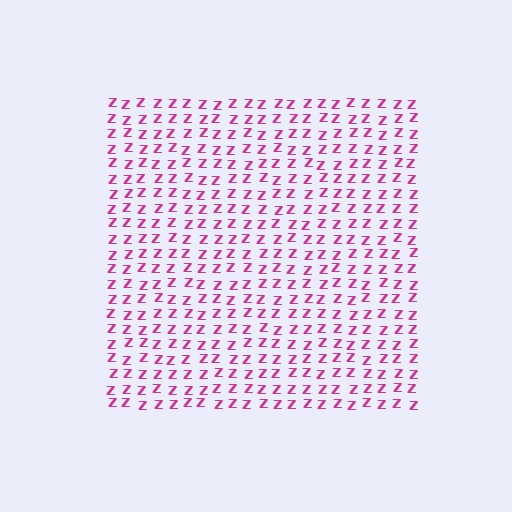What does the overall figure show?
The overall figure shows a square.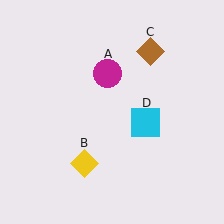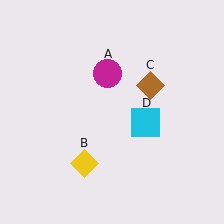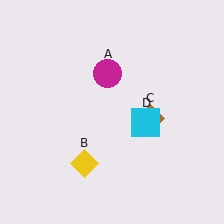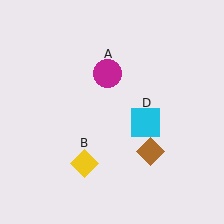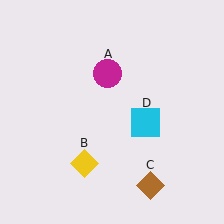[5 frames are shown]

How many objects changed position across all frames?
1 object changed position: brown diamond (object C).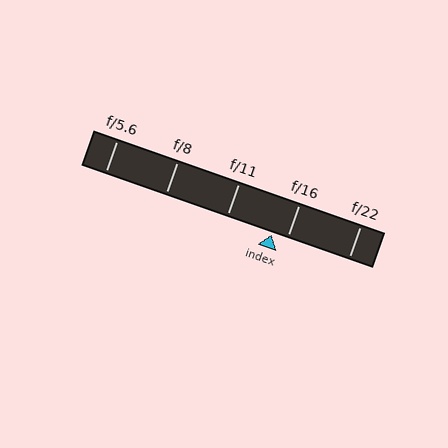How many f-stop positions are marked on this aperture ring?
There are 5 f-stop positions marked.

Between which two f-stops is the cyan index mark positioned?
The index mark is between f/11 and f/16.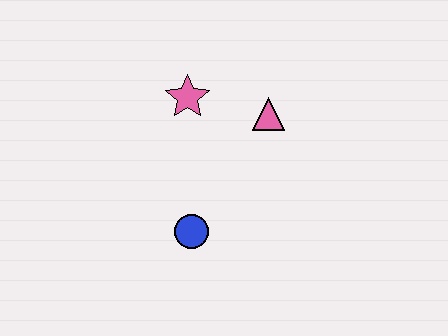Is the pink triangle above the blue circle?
Yes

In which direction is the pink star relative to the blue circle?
The pink star is above the blue circle.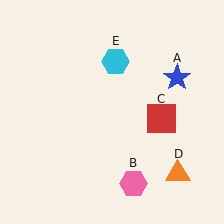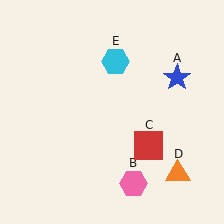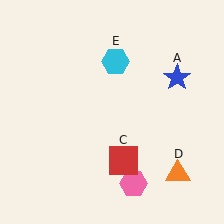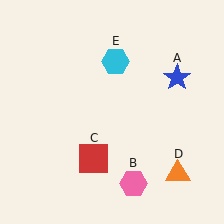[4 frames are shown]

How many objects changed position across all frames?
1 object changed position: red square (object C).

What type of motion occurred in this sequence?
The red square (object C) rotated clockwise around the center of the scene.